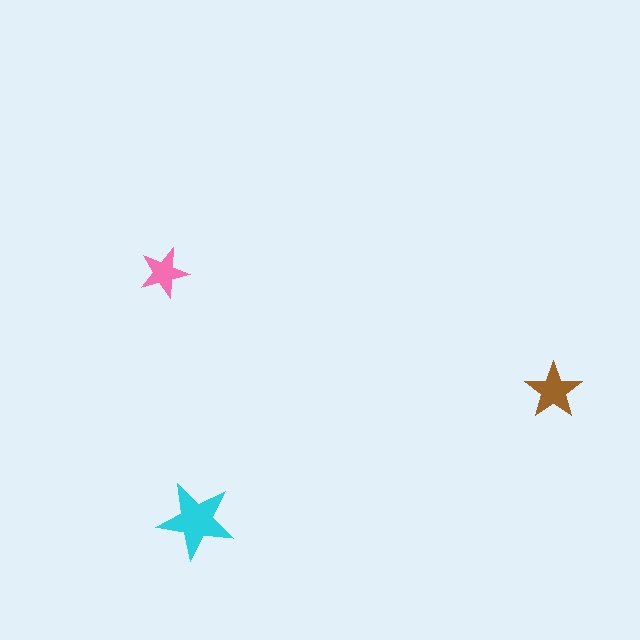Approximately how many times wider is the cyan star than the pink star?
About 1.5 times wider.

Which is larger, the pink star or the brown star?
The brown one.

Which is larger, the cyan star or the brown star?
The cyan one.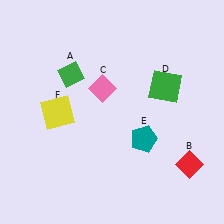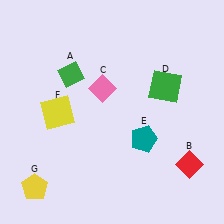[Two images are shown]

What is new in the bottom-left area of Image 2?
A yellow pentagon (G) was added in the bottom-left area of Image 2.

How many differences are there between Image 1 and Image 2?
There is 1 difference between the two images.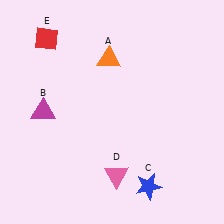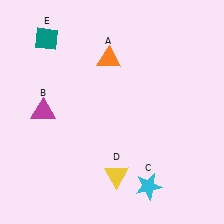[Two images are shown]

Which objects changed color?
C changed from blue to cyan. D changed from pink to yellow. E changed from red to teal.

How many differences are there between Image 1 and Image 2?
There are 3 differences between the two images.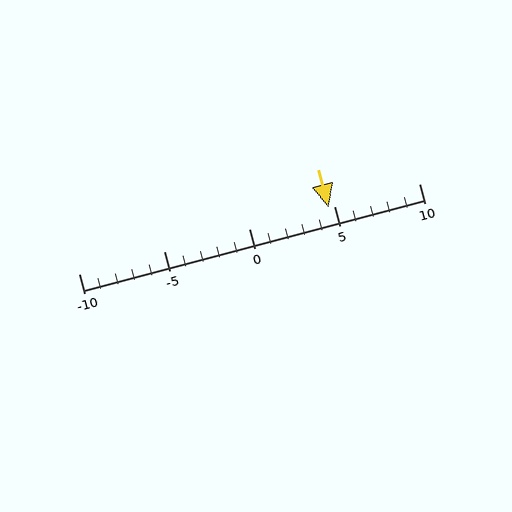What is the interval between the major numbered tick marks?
The major tick marks are spaced 5 units apart.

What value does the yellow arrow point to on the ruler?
The yellow arrow points to approximately 5.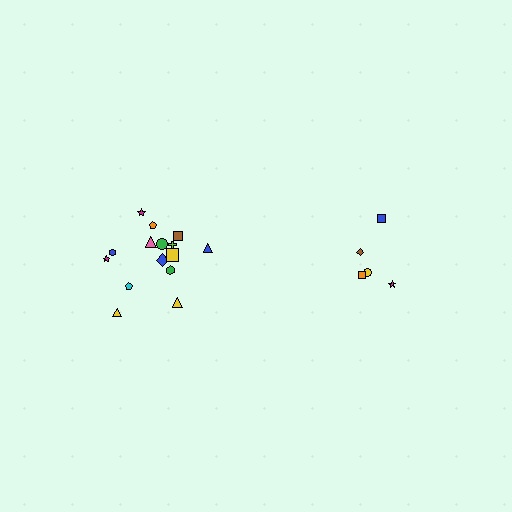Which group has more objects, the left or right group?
The left group.